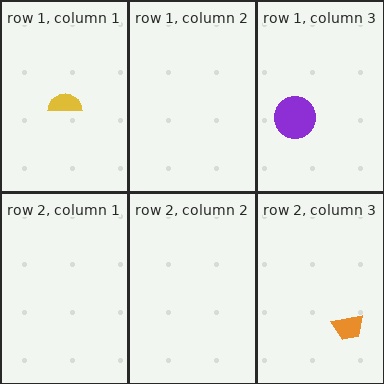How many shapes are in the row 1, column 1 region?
1.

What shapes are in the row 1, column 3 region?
The purple circle.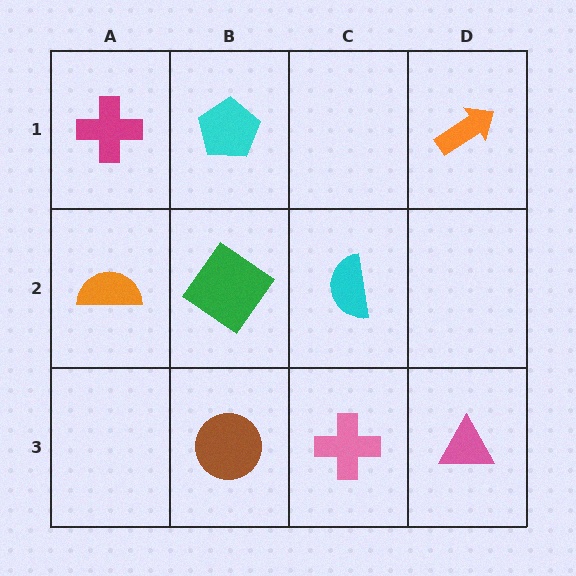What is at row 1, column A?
A magenta cross.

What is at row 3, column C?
A pink cross.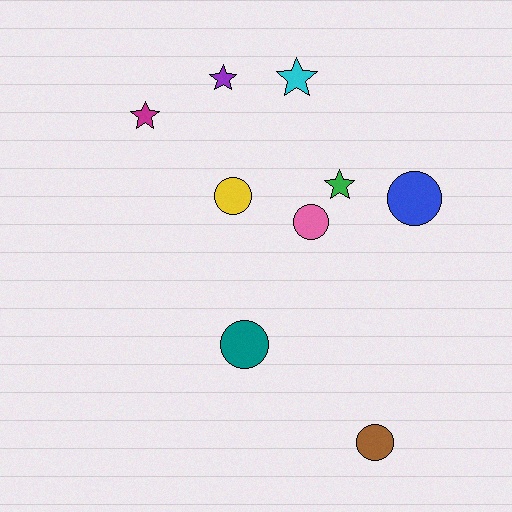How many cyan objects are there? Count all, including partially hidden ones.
There is 1 cyan object.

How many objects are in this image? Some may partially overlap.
There are 9 objects.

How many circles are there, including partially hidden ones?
There are 5 circles.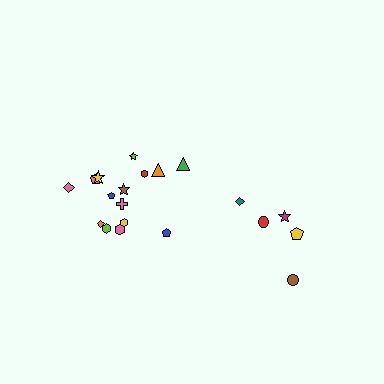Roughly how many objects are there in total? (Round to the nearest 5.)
Roughly 20 objects in total.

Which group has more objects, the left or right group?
The left group.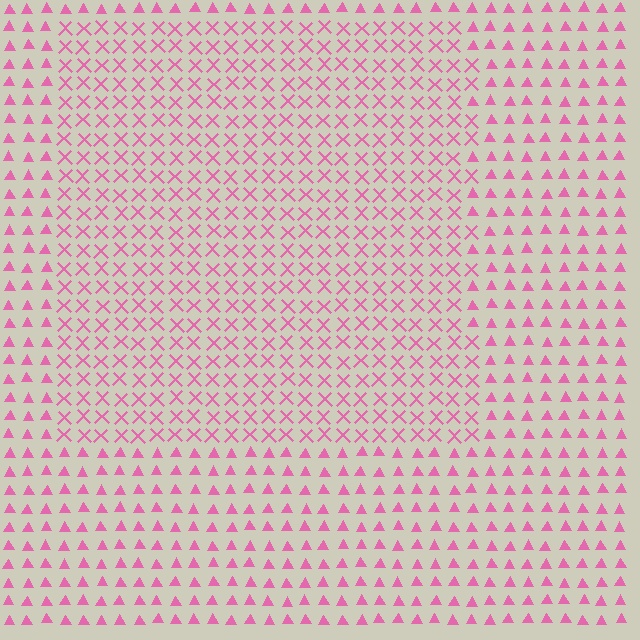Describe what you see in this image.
The image is filled with small pink elements arranged in a uniform grid. A rectangle-shaped region contains X marks, while the surrounding area contains triangles. The boundary is defined purely by the change in element shape.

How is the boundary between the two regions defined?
The boundary is defined by a change in element shape: X marks inside vs. triangles outside. All elements share the same color and spacing.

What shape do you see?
I see a rectangle.